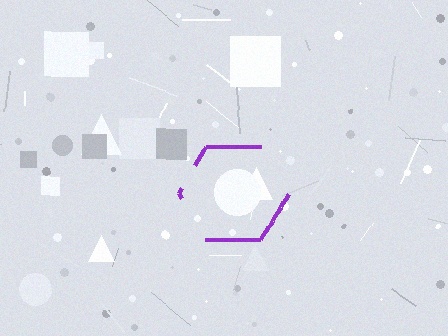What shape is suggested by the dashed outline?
The dashed outline suggests a hexagon.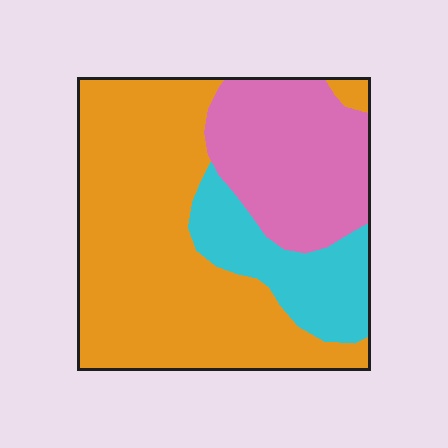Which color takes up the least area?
Cyan, at roughly 15%.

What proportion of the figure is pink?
Pink covers around 25% of the figure.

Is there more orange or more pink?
Orange.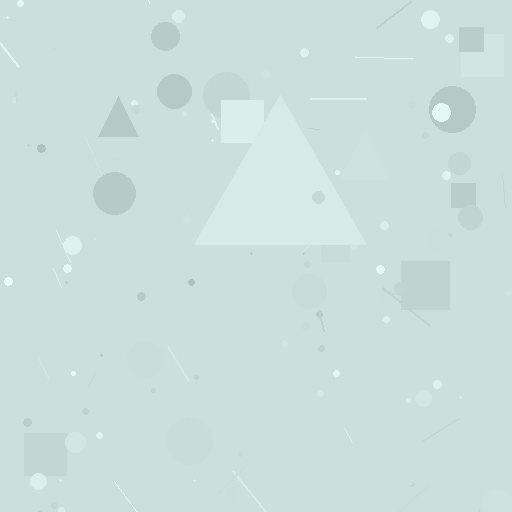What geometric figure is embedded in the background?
A triangle is embedded in the background.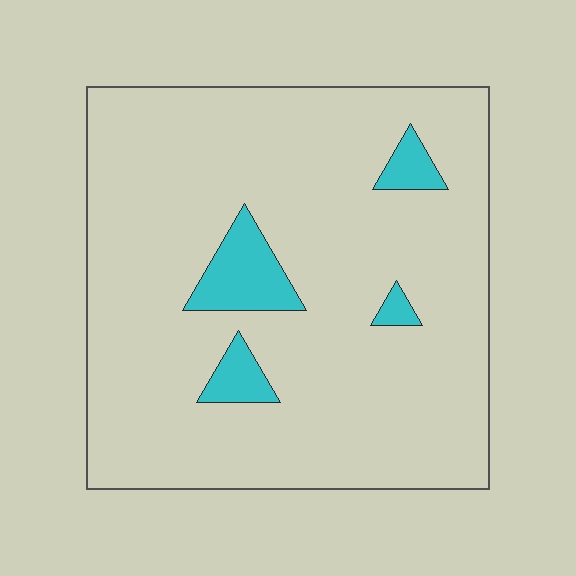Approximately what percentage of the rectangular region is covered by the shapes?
Approximately 10%.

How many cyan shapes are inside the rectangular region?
4.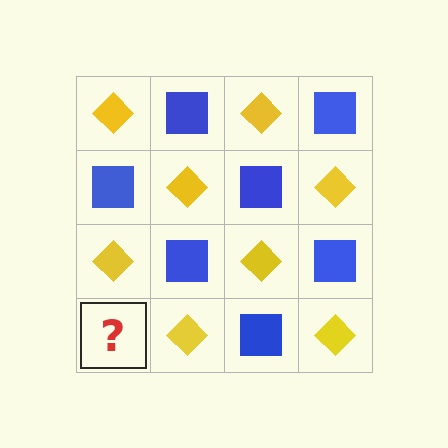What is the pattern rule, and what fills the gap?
The rule is that it alternates yellow diamond and blue square in a checkerboard pattern. The gap should be filled with a blue square.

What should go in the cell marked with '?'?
The missing cell should contain a blue square.